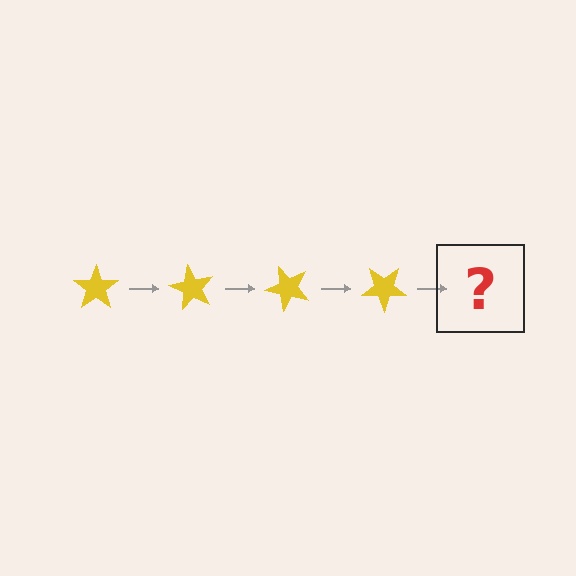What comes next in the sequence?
The next element should be a yellow star rotated 240 degrees.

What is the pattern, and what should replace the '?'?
The pattern is that the star rotates 60 degrees each step. The '?' should be a yellow star rotated 240 degrees.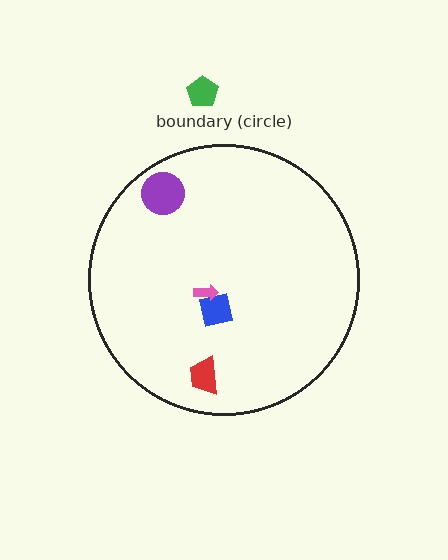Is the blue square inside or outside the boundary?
Inside.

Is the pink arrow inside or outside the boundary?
Inside.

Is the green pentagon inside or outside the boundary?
Outside.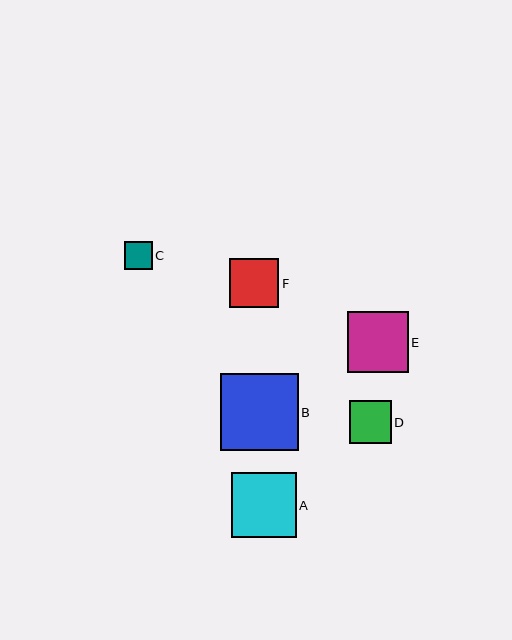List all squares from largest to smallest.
From largest to smallest: B, A, E, F, D, C.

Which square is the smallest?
Square C is the smallest with a size of approximately 28 pixels.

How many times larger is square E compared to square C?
Square E is approximately 2.2 times the size of square C.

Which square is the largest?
Square B is the largest with a size of approximately 78 pixels.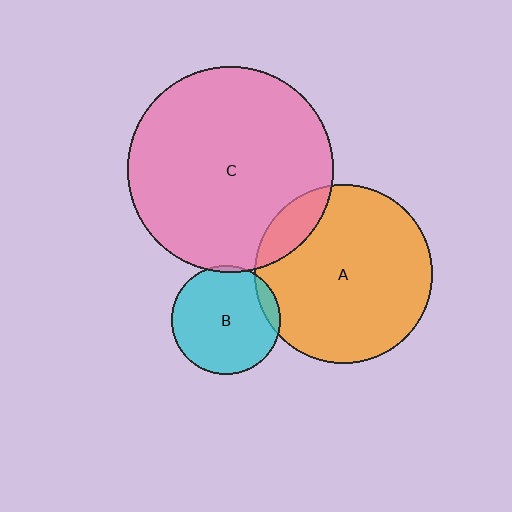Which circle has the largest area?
Circle C (pink).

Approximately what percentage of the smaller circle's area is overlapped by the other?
Approximately 10%.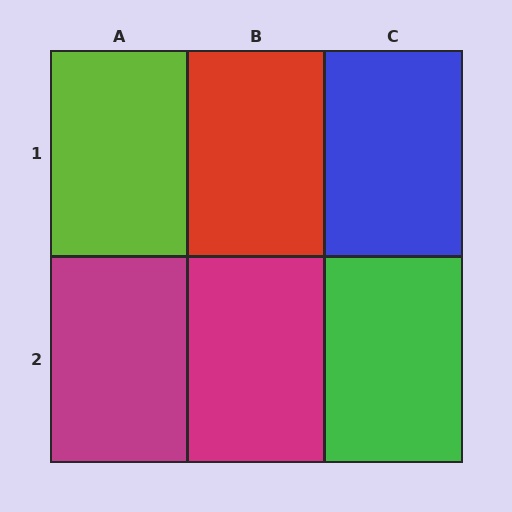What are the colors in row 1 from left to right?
Lime, red, blue.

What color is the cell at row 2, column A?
Magenta.